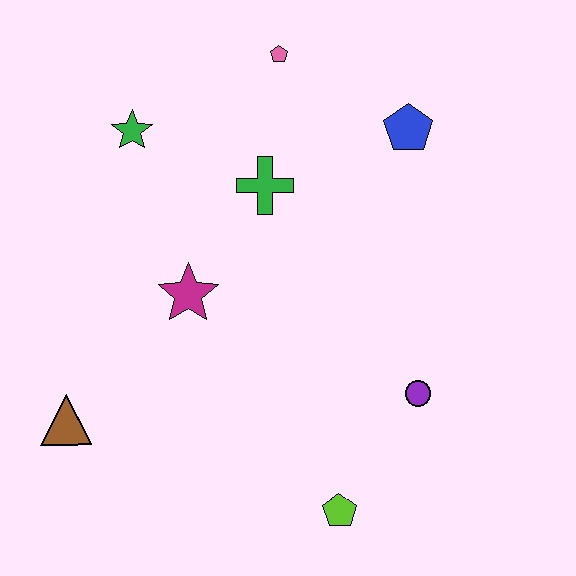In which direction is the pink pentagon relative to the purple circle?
The pink pentagon is above the purple circle.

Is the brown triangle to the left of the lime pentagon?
Yes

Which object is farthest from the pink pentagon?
The lime pentagon is farthest from the pink pentagon.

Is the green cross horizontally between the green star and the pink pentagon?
Yes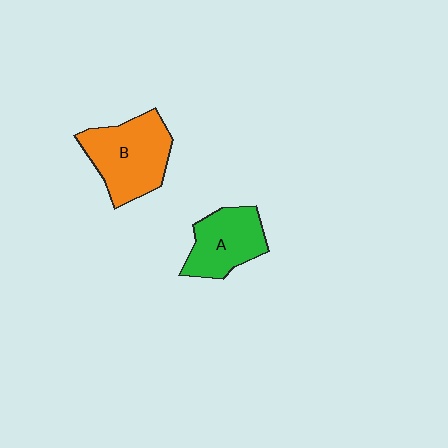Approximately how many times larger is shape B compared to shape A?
Approximately 1.3 times.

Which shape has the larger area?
Shape B (orange).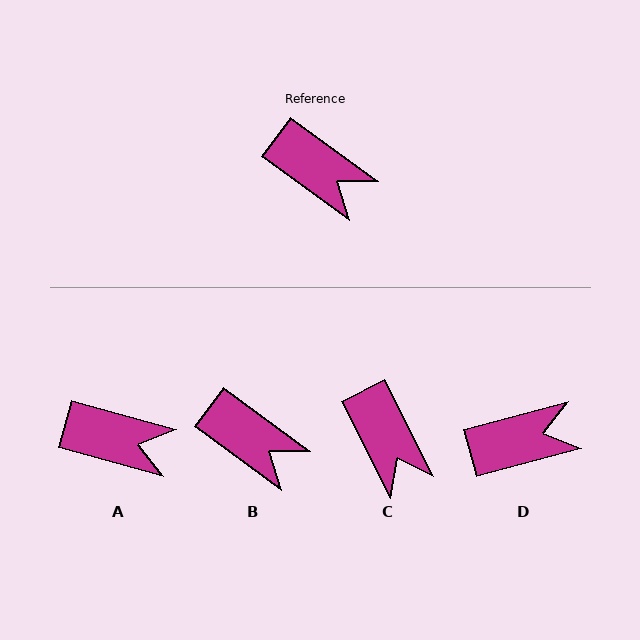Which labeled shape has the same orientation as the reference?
B.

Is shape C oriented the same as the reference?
No, it is off by about 27 degrees.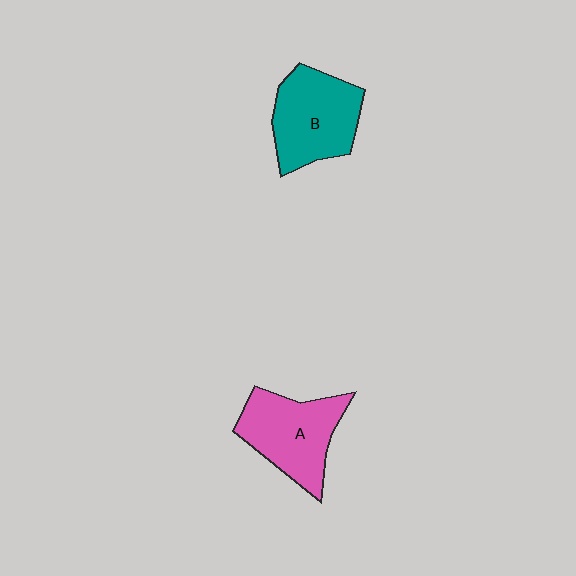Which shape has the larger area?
Shape B (teal).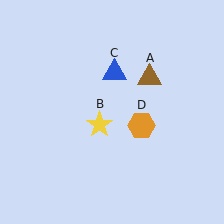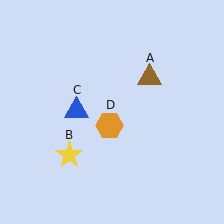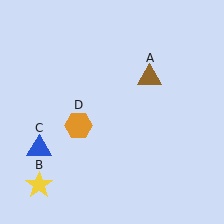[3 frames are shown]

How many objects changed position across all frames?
3 objects changed position: yellow star (object B), blue triangle (object C), orange hexagon (object D).